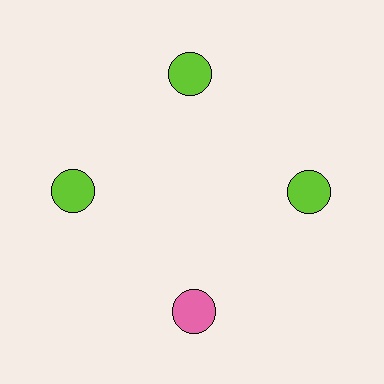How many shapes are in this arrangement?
There are 4 shapes arranged in a ring pattern.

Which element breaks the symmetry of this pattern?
The pink circle at roughly the 6 o'clock position breaks the symmetry. All other shapes are lime circles.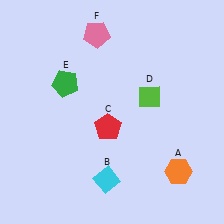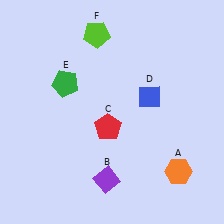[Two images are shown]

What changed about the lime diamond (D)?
In Image 1, D is lime. In Image 2, it changed to blue.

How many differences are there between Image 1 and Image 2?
There are 3 differences between the two images.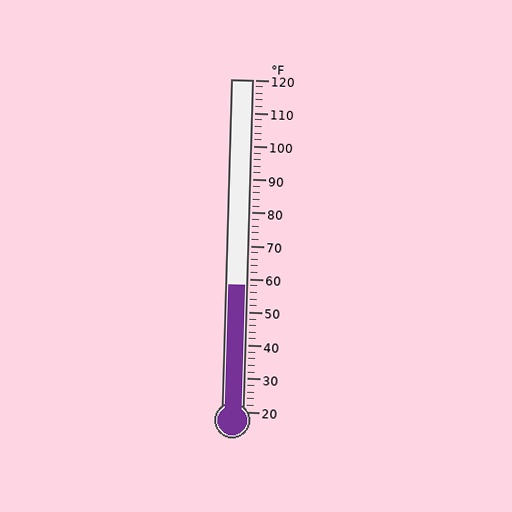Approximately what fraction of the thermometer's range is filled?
The thermometer is filled to approximately 40% of its range.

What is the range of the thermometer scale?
The thermometer scale ranges from 20°F to 120°F.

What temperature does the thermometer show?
The thermometer shows approximately 58°F.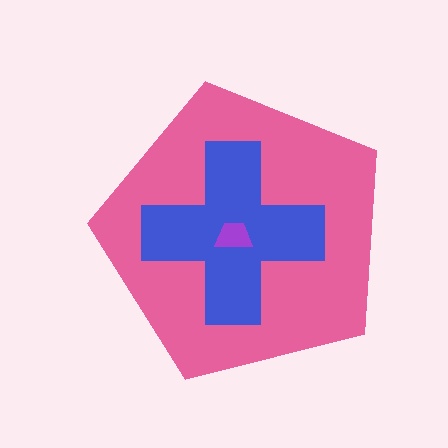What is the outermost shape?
The pink pentagon.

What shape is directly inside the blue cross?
The purple trapezoid.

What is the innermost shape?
The purple trapezoid.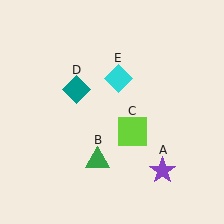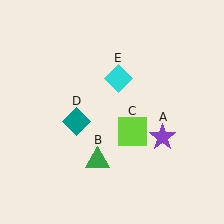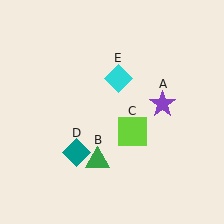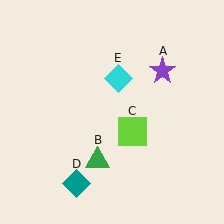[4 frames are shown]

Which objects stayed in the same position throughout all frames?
Green triangle (object B) and lime square (object C) and cyan diamond (object E) remained stationary.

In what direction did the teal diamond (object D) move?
The teal diamond (object D) moved down.